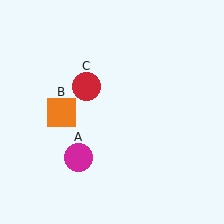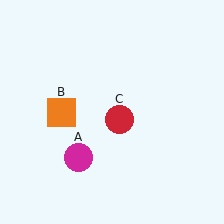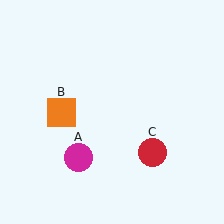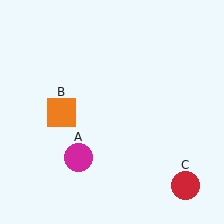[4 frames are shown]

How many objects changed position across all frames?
1 object changed position: red circle (object C).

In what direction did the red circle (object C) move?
The red circle (object C) moved down and to the right.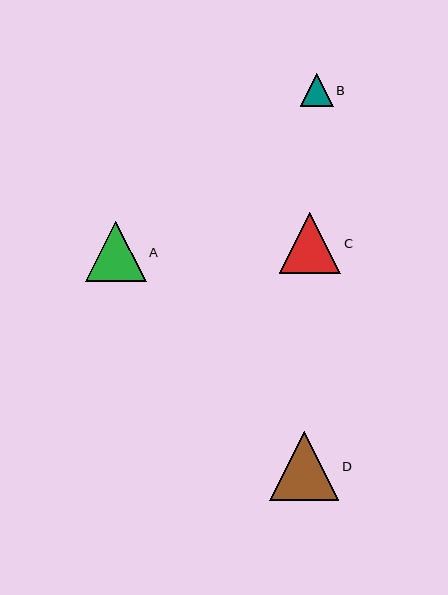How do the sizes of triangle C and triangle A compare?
Triangle C and triangle A are approximately the same size.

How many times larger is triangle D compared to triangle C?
Triangle D is approximately 1.1 times the size of triangle C.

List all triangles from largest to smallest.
From largest to smallest: D, C, A, B.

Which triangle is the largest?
Triangle D is the largest with a size of approximately 69 pixels.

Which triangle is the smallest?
Triangle B is the smallest with a size of approximately 33 pixels.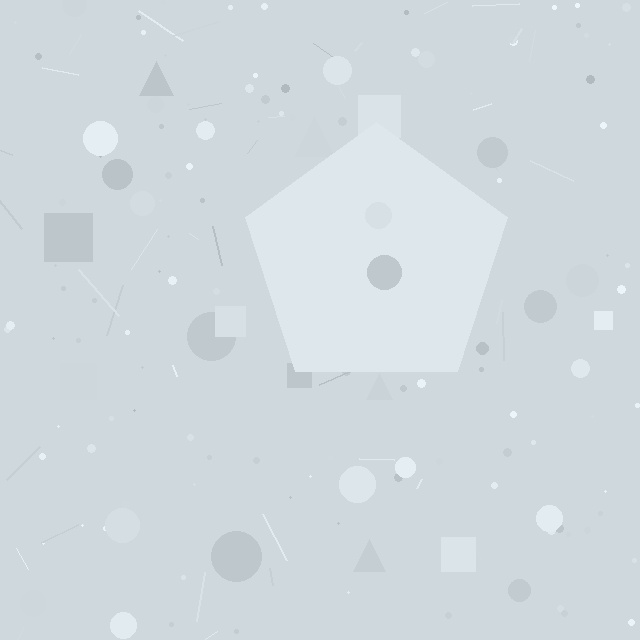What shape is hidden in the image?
A pentagon is hidden in the image.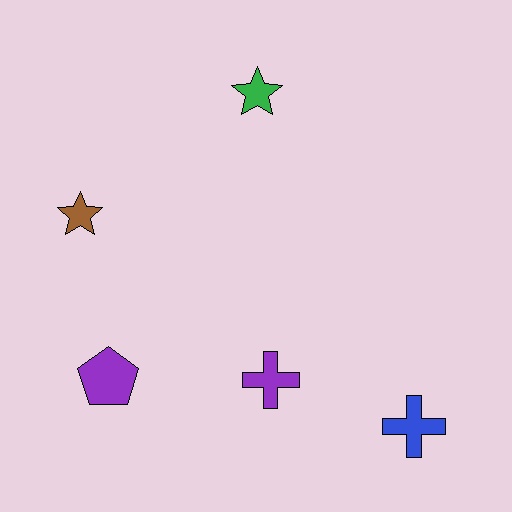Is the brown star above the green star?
No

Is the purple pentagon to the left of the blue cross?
Yes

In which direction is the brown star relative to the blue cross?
The brown star is to the left of the blue cross.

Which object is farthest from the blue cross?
The brown star is farthest from the blue cross.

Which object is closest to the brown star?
The purple pentagon is closest to the brown star.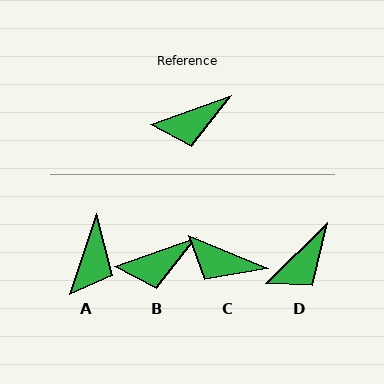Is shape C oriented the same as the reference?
No, it is off by about 42 degrees.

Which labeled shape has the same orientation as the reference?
B.